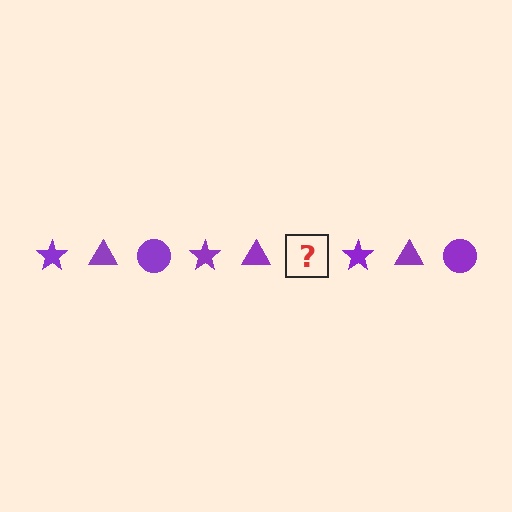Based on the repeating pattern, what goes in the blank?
The blank should be a purple circle.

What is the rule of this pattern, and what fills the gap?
The rule is that the pattern cycles through star, triangle, circle shapes in purple. The gap should be filled with a purple circle.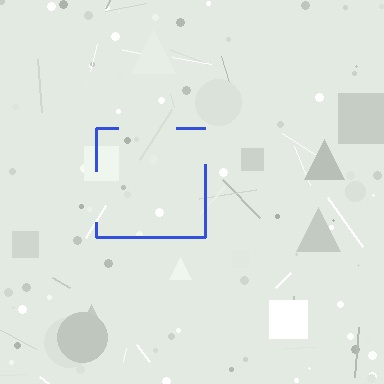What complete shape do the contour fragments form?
The contour fragments form a square.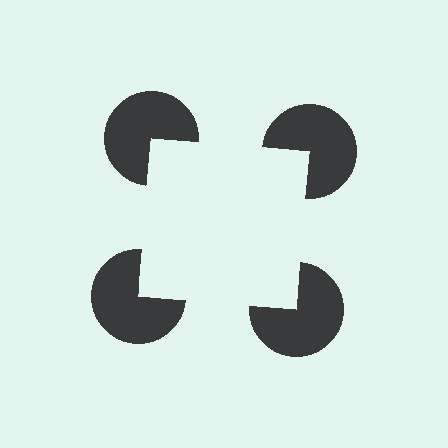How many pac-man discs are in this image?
There are 4 — one at each vertex of the illusory square.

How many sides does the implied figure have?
4 sides.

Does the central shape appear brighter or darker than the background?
It typically appears slightly brighter than the background, even though no actual brightness change is drawn.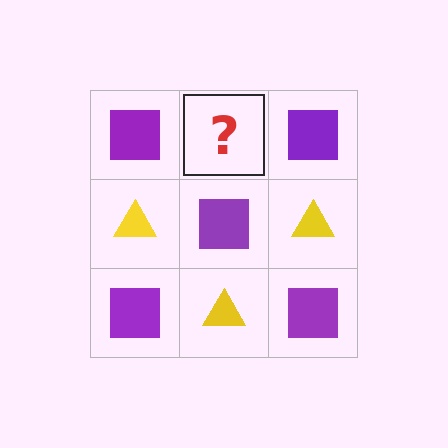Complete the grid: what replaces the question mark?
The question mark should be replaced with a yellow triangle.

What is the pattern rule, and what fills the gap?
The rule is that it alternates purple square and yellow triangle in a checkerboard pattern. The gap should be filled with a yellow triangle.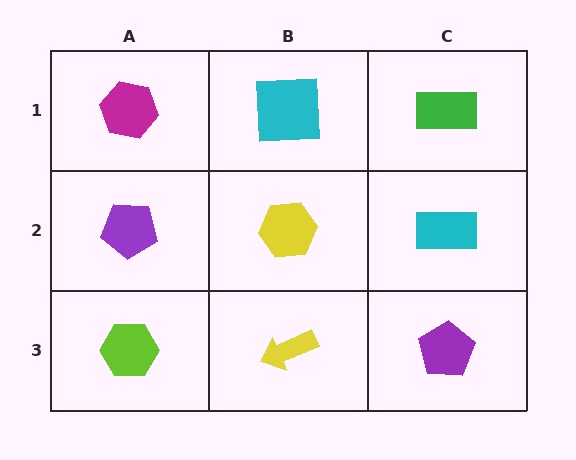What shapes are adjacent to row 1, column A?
A purple pentagon (row 2, column A), a cyan square (row 1, column B).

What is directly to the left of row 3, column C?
A yellow arrow.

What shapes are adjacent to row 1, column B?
A yellow hexagon (row 2, column B), a magenta hexagon (row 1, column A), a green rectangle (row 1, column C).